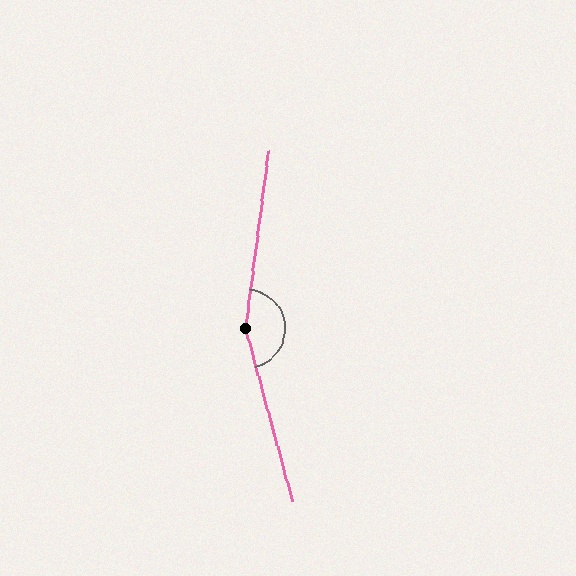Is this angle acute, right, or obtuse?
It is obtuse.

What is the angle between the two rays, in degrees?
Approximately 157 degrees.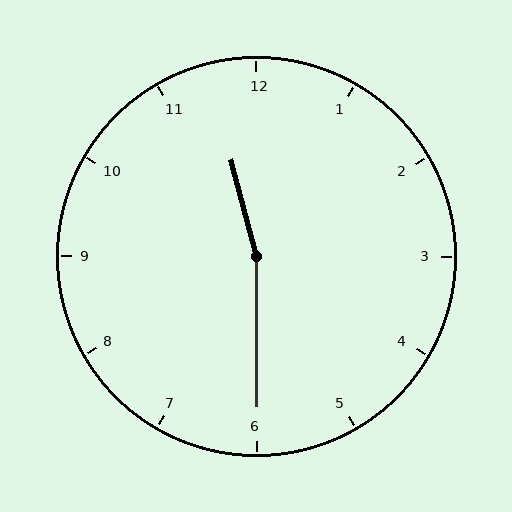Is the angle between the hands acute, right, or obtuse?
It is obtuse.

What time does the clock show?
11:30.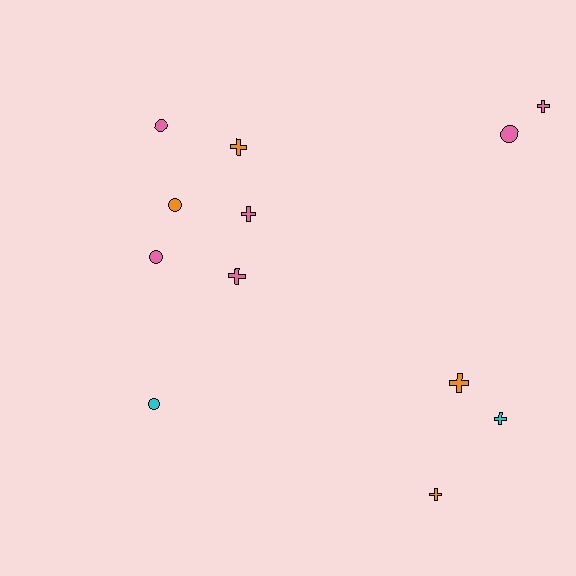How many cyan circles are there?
There is 1 cyan circle.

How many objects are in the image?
There are 12 objects.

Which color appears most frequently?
Pink, with 6 objects.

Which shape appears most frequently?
Cross, with 7 objects.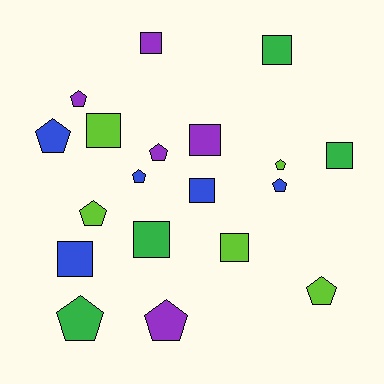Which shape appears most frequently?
Pentagon, with 10 objects.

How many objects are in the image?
There are 19 objects.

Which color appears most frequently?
Purple, with 5 objects.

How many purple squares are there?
There are 2 purple squares.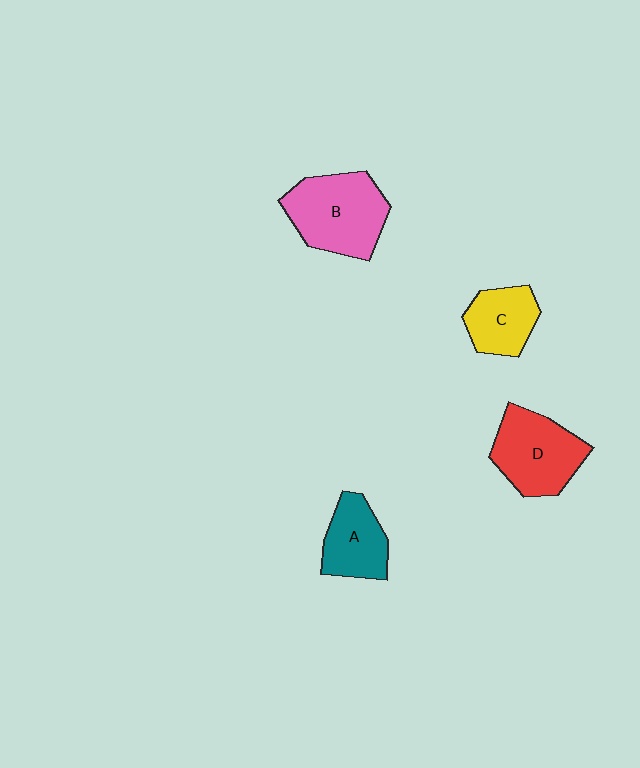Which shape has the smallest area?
Shape C (yellow).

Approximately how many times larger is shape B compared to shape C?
Approximately 1.7 times.